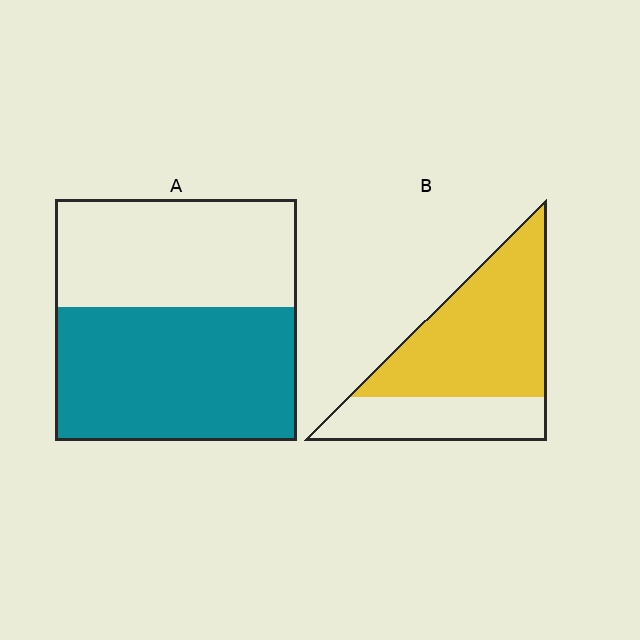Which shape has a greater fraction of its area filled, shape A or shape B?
Shape B.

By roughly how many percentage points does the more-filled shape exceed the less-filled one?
By roughly 10 percentage points (B over A).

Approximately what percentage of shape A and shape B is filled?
A is approximately 55% and B is approximately 65%.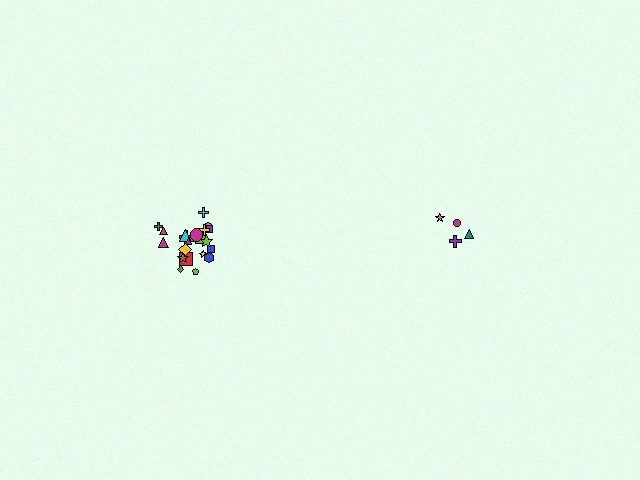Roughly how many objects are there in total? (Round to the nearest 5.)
Roughly 25 objects in total.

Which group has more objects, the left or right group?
The left group.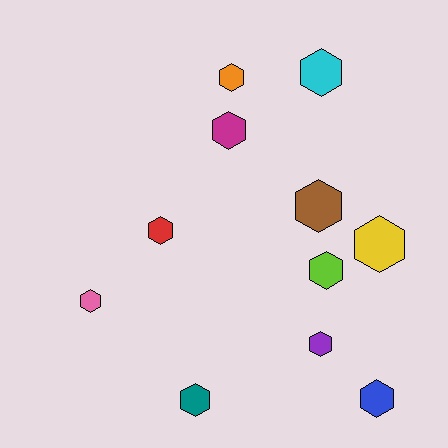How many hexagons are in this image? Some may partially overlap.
There are 11 hexagons.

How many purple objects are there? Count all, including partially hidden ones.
There is 1 purple object.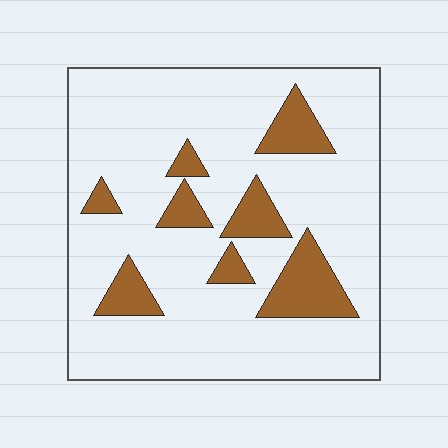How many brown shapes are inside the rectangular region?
8.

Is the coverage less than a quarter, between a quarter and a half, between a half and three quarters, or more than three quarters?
Less than a quarter.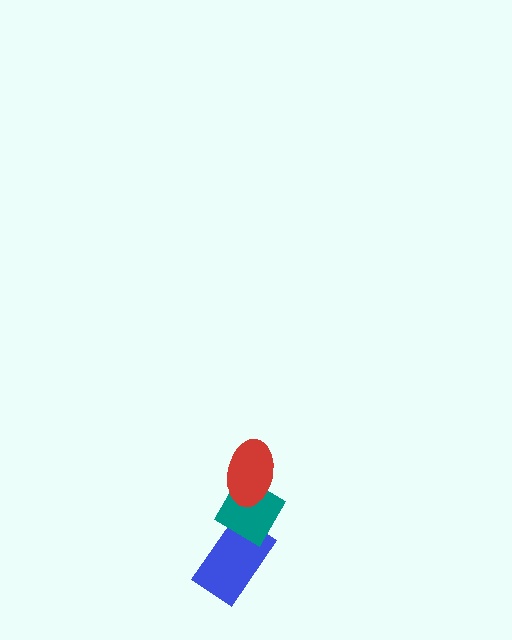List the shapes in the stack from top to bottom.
From top to bottom: the red ellipse, the teal diamond, the blue rectangle.